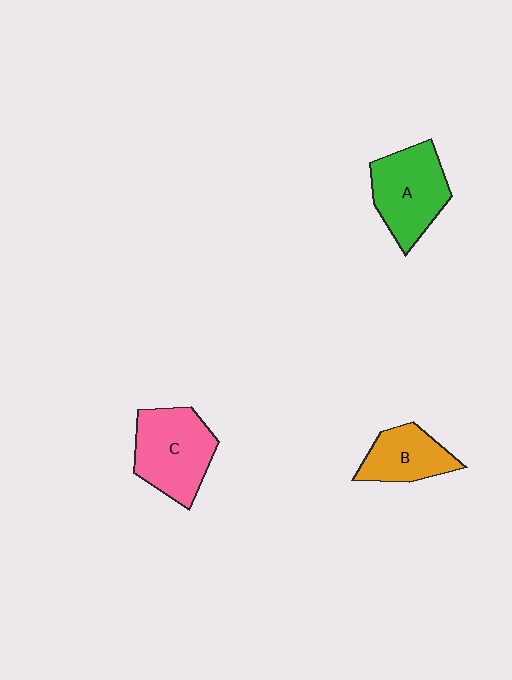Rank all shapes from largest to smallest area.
From largest to smallest: C (pink), A (green), B (orange).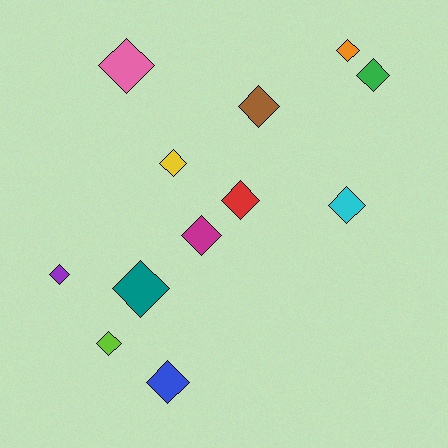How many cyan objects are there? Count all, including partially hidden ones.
There is 1 cyan object.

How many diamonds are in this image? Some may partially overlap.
There are 12 diamonds.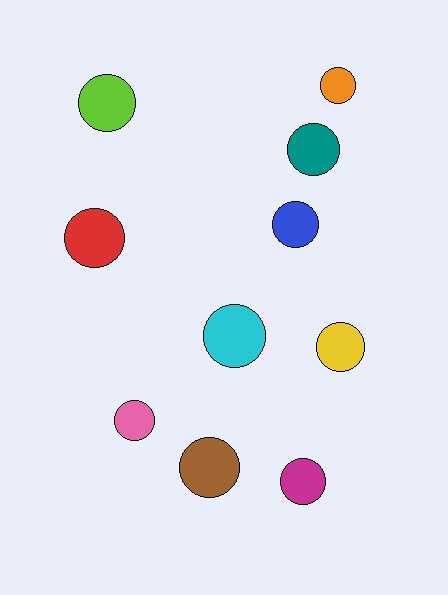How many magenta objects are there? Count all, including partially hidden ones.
There is 1 magenta object.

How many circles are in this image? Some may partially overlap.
There are 10 circles.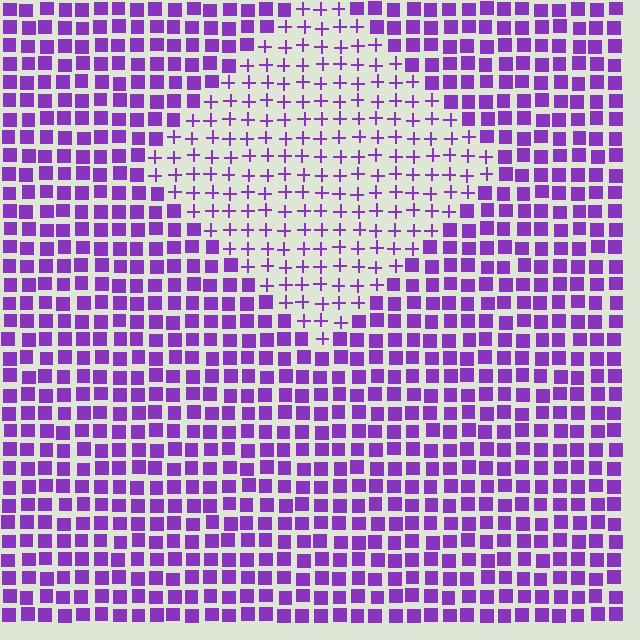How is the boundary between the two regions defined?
The boundary is defined by a change in element shape: plus signs inside vs. squares outside. All elements share the same color and spacing.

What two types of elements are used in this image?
The image uses plus signs inside the diamond region and squares outside it.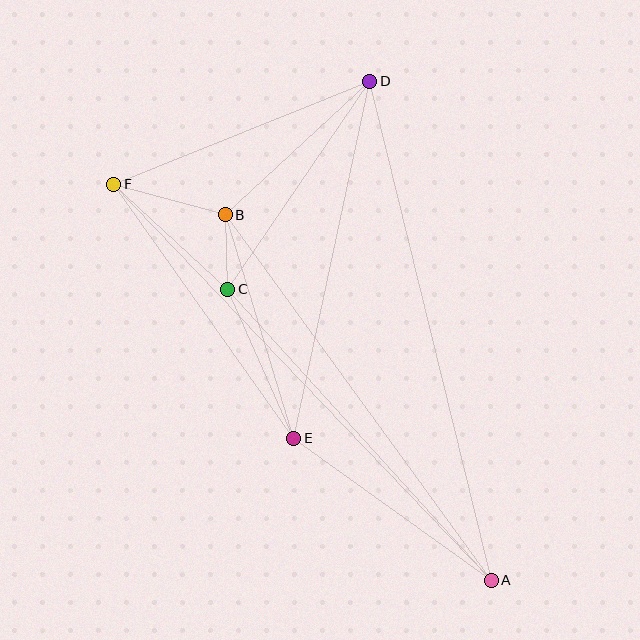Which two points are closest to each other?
Points B and C are closest to each other.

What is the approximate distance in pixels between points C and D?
The distance between C and D is approximately 252 pixels.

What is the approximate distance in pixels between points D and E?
The distance between D and E is approximately 365 pixels.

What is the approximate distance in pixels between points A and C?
The distance between A and C is approximately 392 pixels.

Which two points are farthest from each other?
Points A and F are farthest from each other.